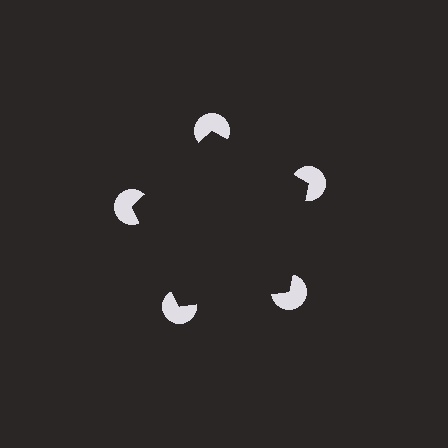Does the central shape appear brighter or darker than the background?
It typically appears slightly darker than the background, even though no actual brightness change is drawn.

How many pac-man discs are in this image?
There are 5 — one at each vertex of the illusory pentagon.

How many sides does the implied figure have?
5 sides.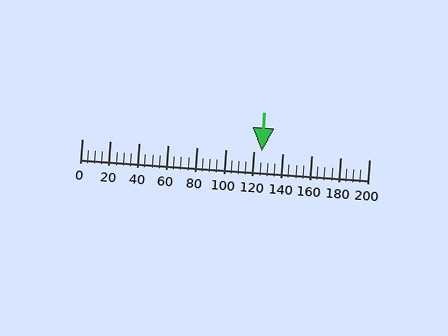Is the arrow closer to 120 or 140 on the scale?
The arrow is closer to 120.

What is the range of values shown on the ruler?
The ruler shows values from 0 to 200.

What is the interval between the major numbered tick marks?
The major tick marks are spaced 20 units apart.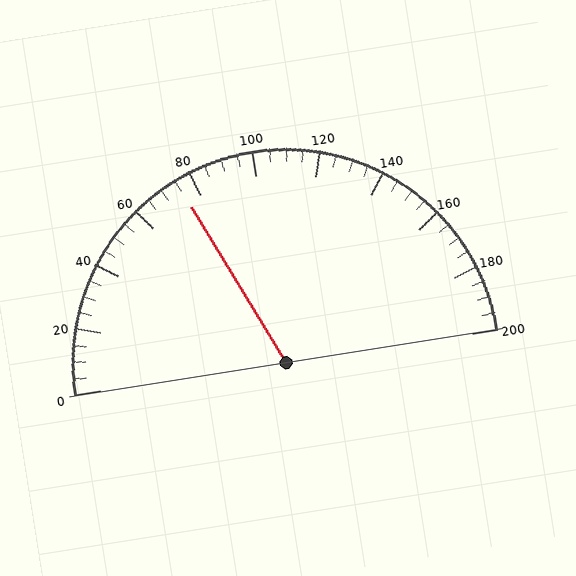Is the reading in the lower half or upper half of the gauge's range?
The reading is in the lower half of the range (0 to 200).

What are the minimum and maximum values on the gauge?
The gauge ranges from 0 to 200.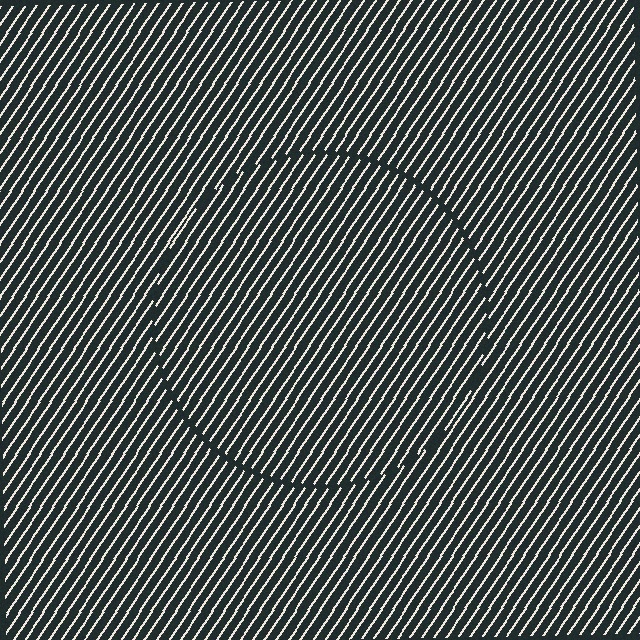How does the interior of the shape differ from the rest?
The interior of the shape contains the same grating, shifted by half a period — the contour is defined by the phase discontinuity where line-ends from the inner and outer gratings abut.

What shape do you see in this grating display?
An illusory circle. The interior of the shape contains the same grating, shifted by half a period — the contour is defined by the phase discontinuity where line-ends from the inner and outer gratings abut.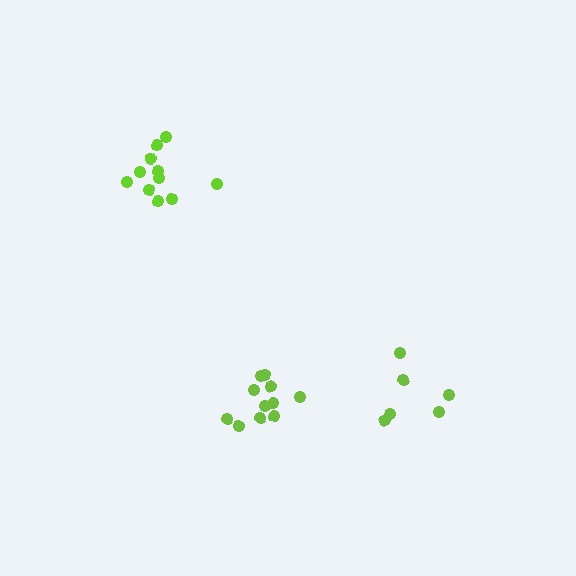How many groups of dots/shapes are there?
There are 3 groups.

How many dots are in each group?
Group 1: 11 dots, Group 2: 11 dots, Group 3: 6 dots (28 total).